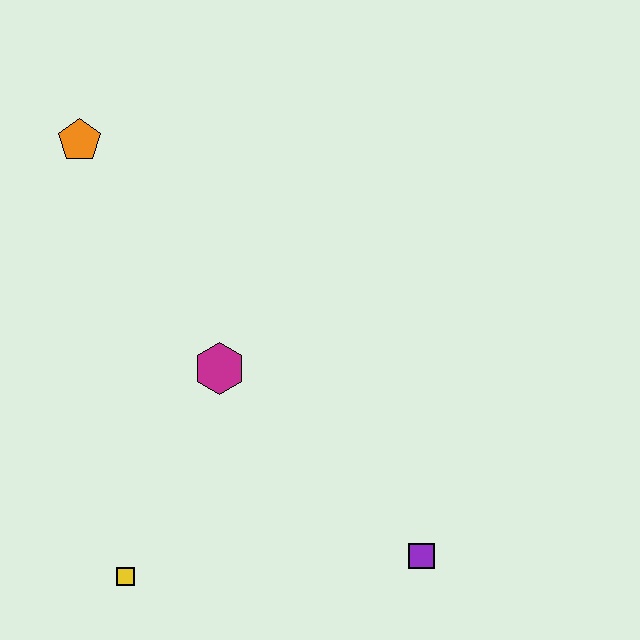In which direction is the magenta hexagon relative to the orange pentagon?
The magenta hexagon is below the orange pentagon.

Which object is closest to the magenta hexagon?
The yellow square is closest to the magenta hexagon.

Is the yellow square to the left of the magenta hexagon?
Yes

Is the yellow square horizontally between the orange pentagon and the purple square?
Yes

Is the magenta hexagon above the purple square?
Yes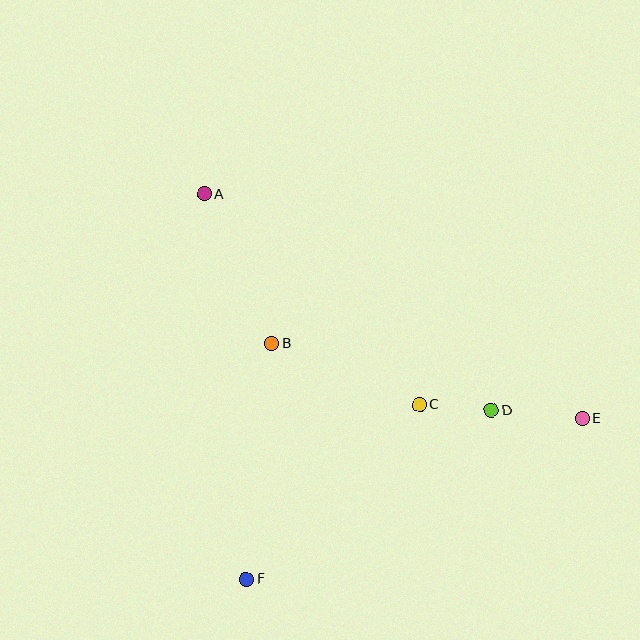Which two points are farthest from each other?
Points A and E are farthest from each other.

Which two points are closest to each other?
Points C and D are closest to each other.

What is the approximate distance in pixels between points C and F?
The distance between C and F is approximately 246 pixels.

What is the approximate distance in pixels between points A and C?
The distance between A and C is approximately 301 pixels.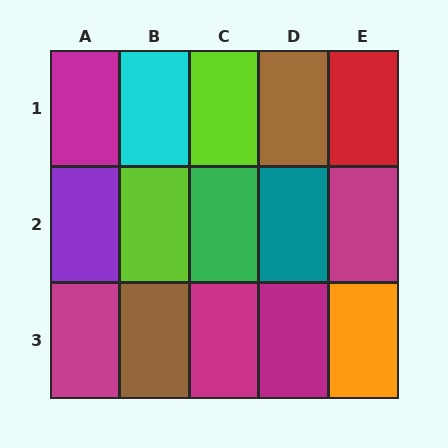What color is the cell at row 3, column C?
Magenta.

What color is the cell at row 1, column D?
Brown.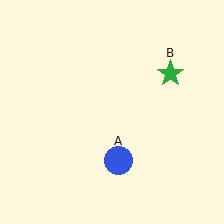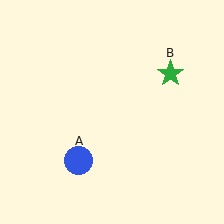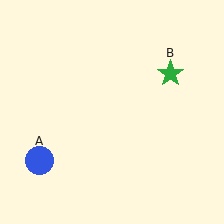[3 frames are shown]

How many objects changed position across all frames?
1 object changed position: blue circle (object A).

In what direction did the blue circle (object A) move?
The blue circle (object A) moved left.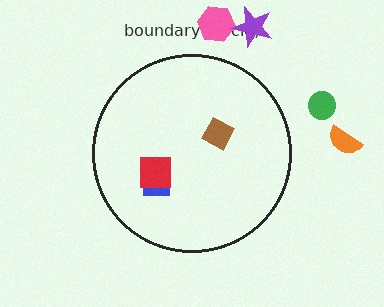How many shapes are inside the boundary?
3 inside, 4 outside.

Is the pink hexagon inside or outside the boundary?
Outside.